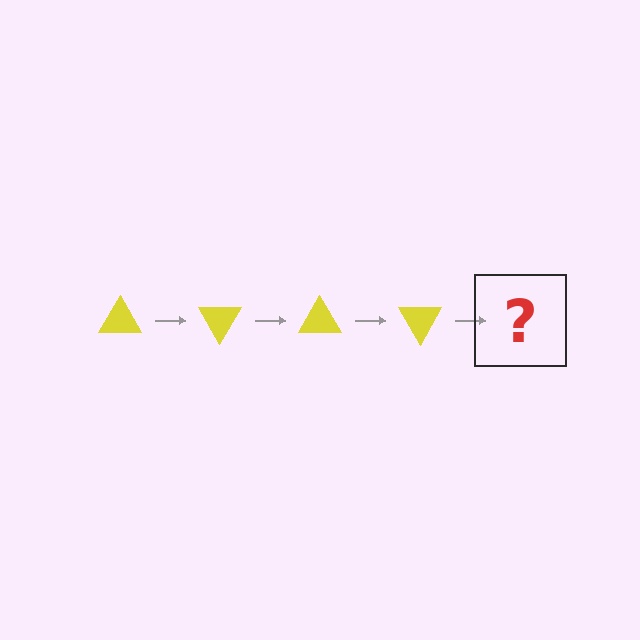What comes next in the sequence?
The next element should be a yellow triangle rotated 240 degrees.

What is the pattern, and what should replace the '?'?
The pattern is that the triangle rotates 60 degrees each step. The '?' should be a yellow triangle rotated 240 degrees.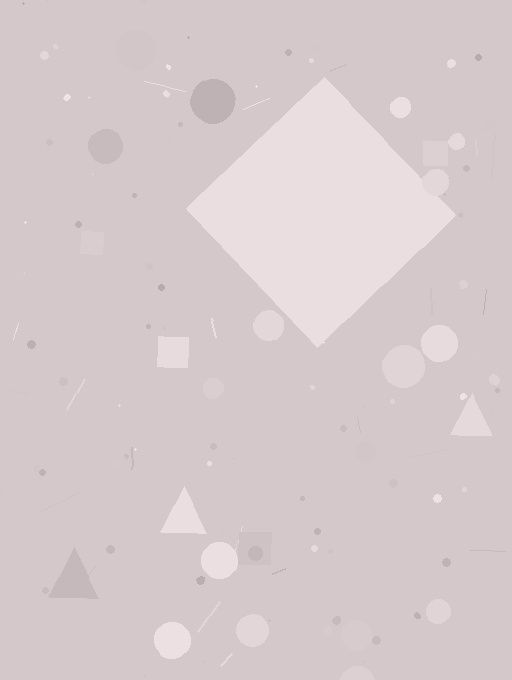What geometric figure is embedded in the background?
A diamond is embedded in the background.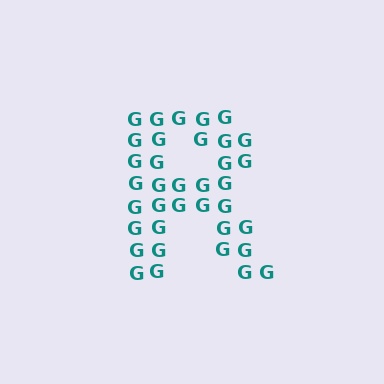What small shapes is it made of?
It is made of small letter G's.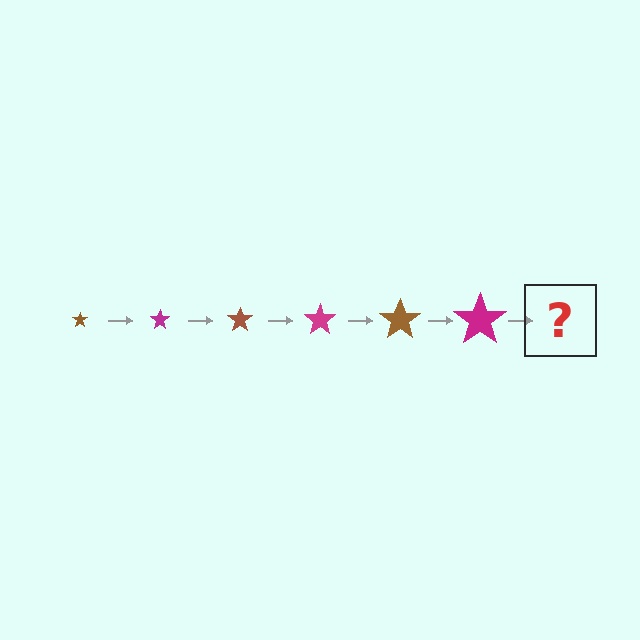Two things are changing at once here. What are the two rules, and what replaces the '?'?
The two rules are that the star grows larger each step and the color cycles through brown and magenta. The '?' should be a brown star, larger than the previous one.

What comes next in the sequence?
The next element should be a brown star, larger than the previous one.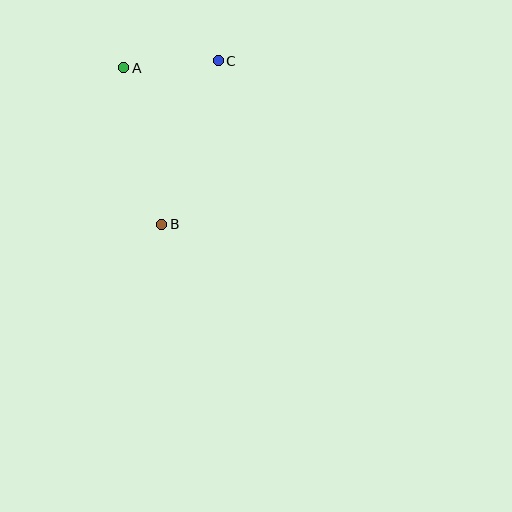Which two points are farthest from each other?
Points B and C are farthest from each other.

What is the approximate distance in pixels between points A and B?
The distance between A and B is approximately 161 pixels.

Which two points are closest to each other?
Points A and C are closest to each other.